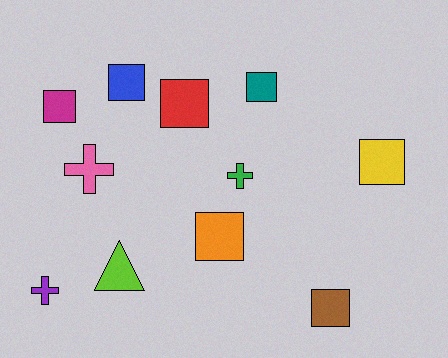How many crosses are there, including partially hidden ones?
There are 3 crosses.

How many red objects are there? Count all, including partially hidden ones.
There is 1 red object.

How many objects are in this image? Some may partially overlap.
There are 11 objects.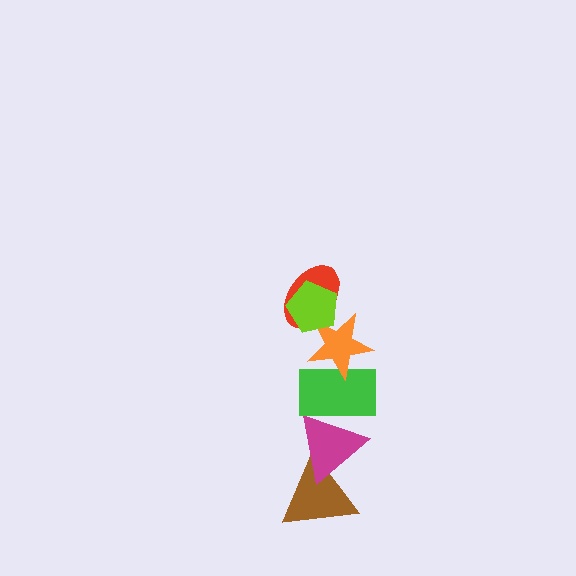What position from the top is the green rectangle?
The green rectangle is 4th from the top.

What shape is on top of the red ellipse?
The lime pentagon is on top of the red ellipse.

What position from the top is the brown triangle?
The brown triangle is 6th from the top.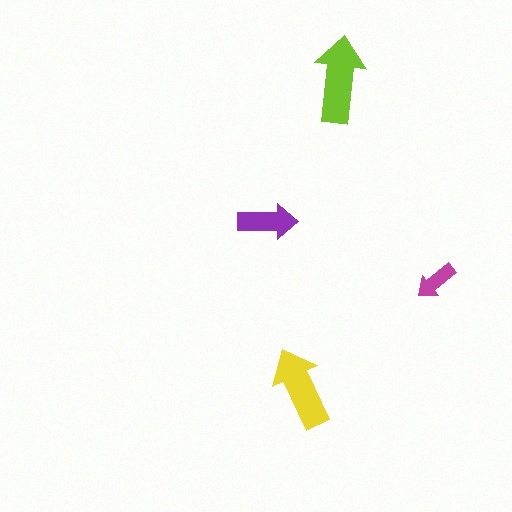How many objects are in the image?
There are 4 objects in the image.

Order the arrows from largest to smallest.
the lime one, the yellow one, the purple one, the magenta one.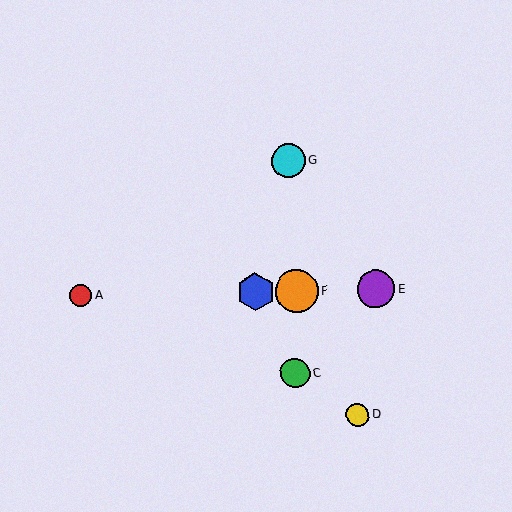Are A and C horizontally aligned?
No, A is at y≈295 and C is at y≈373.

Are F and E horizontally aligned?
Yes, both are at y≈291.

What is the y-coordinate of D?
Object D is at y≈415.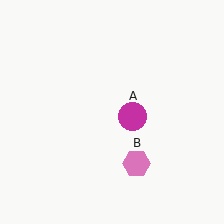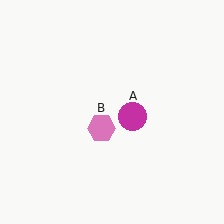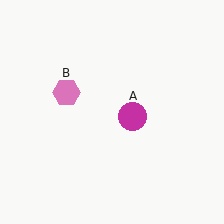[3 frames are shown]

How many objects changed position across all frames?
1 object changed position: pink hexagon (object B).